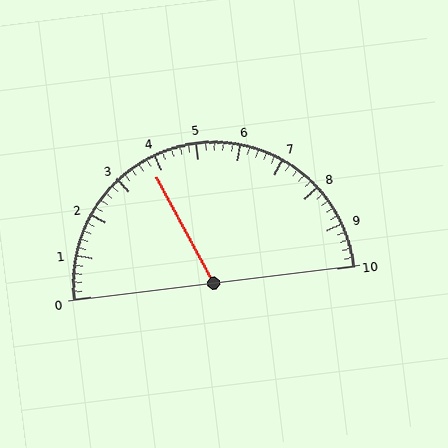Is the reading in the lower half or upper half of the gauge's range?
The reading is in the lower half of the range (0 to 10).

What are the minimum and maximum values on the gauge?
The gauge ranges from 0 to 10.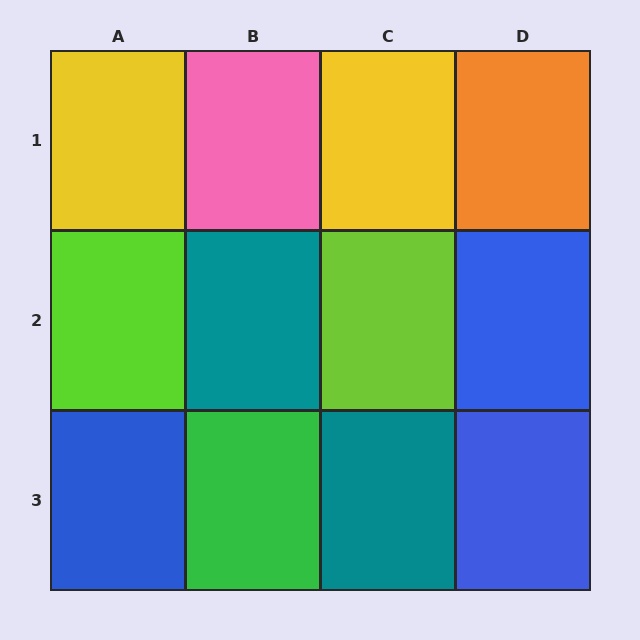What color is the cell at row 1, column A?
Yellow.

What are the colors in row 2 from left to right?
Lime, teal, lime, blue.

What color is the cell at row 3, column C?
Teal.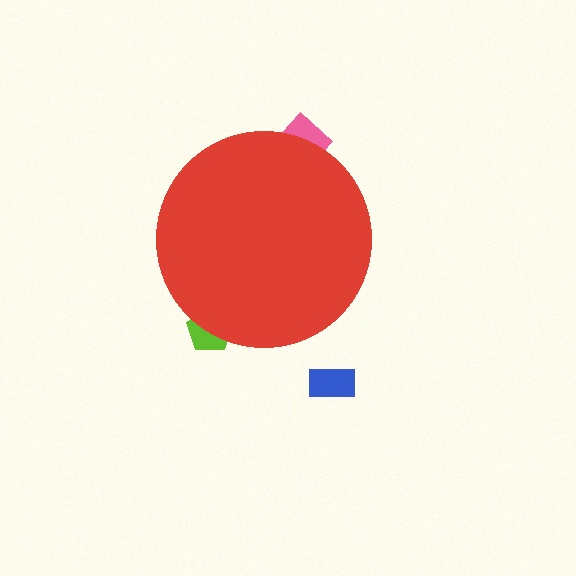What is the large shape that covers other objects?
A red circle.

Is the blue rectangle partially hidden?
No, the blue rectangle is fully visible.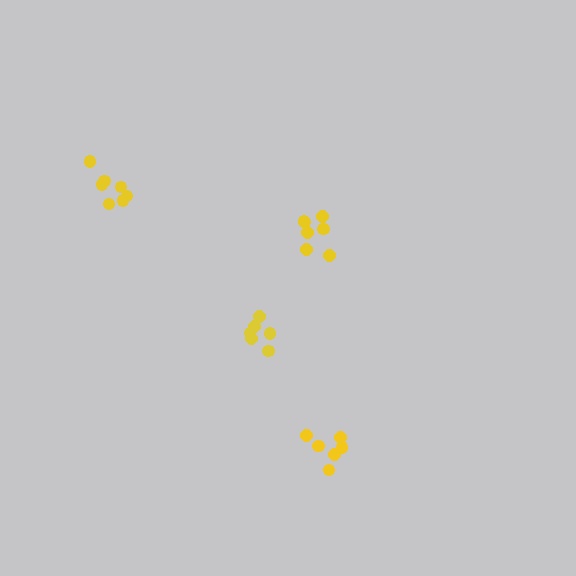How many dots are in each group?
Group 1: 7 dots, Group 2: 7 dots, Group 3: 6 dots, Group 4: 6 dots (26 total).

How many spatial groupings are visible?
There are 4 spatial groupings.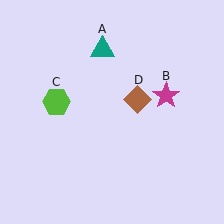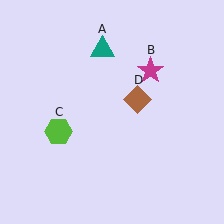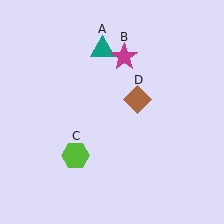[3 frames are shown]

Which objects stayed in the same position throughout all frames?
Teal triangle (object A) and brown diamond (object D) remained stationary.